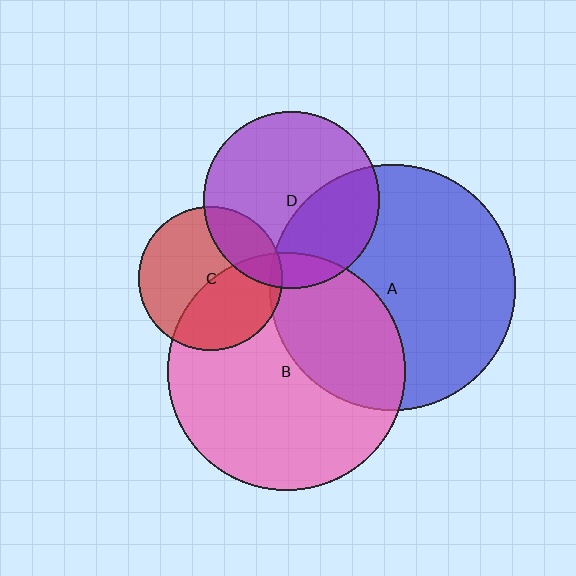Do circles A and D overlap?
Yes.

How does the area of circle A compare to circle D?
Approximately 1.9 times.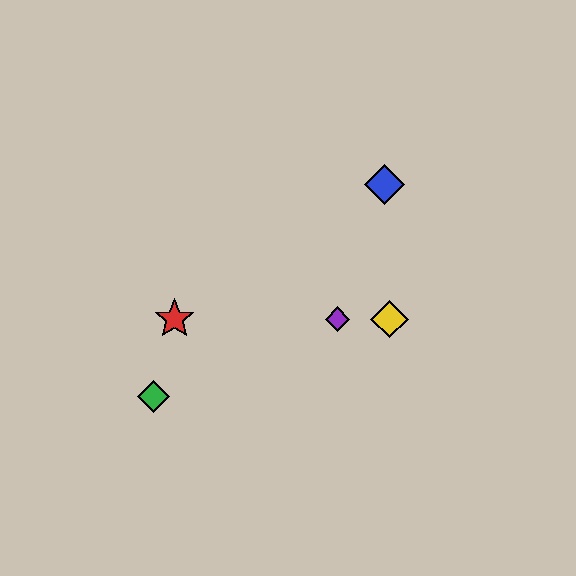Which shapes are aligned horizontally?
The red star, the yellow diamond, the purple diamond are aligned horizontally.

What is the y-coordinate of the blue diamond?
The blue diamond is at y≈185.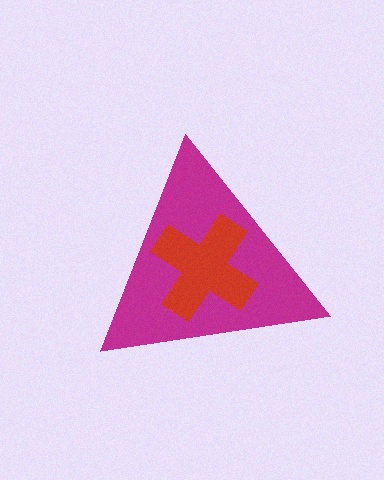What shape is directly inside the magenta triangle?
The red cross.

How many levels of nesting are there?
2.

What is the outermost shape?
The magenta triangle.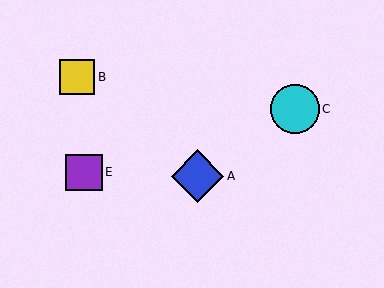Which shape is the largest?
The blue diamond (labeled A) is the largest.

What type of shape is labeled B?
Shape B is a yellow square.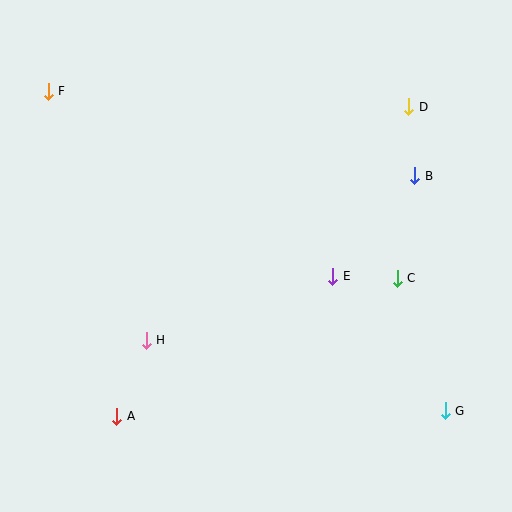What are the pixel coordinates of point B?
Point B is at (415, 176).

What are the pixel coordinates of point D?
Point D is at (409, 107).